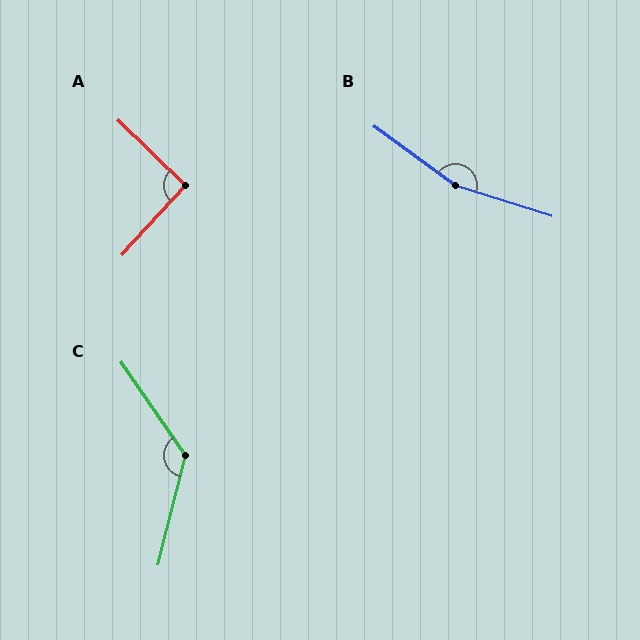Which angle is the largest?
B, at approximately 162 degrees.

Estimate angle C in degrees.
Approximately 132 degrees.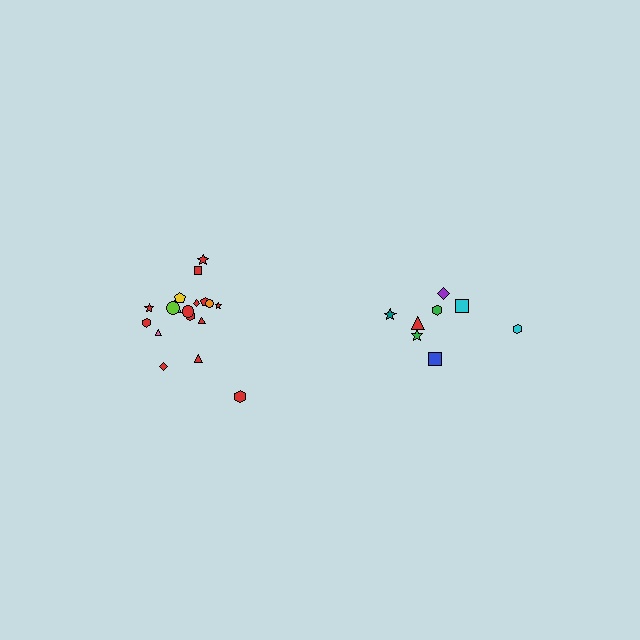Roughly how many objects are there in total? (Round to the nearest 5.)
Roughly 25 objects in total.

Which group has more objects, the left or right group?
The left group.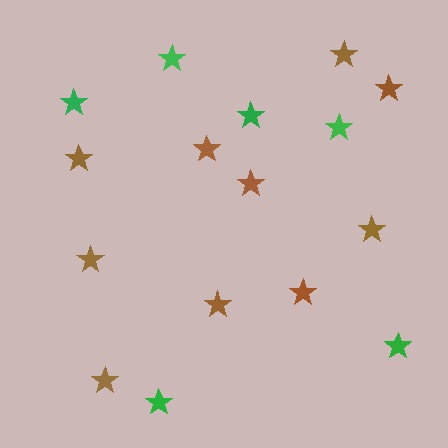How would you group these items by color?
There are 2 groups: one group of brown stars (10) and one group of green stars (6).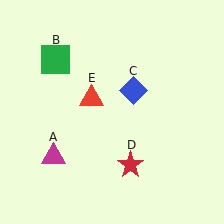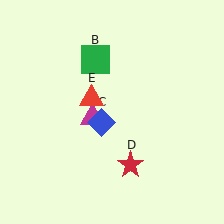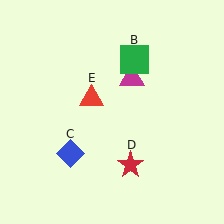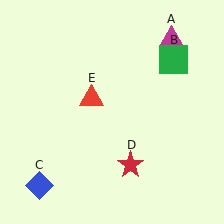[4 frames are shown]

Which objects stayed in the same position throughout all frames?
Red star (object D) and red triangle (object E) remained stationary.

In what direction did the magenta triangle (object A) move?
The magenta triangle (object A) moved up and to the right.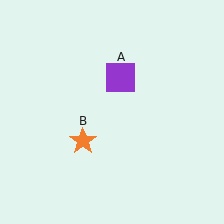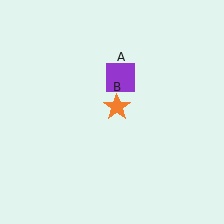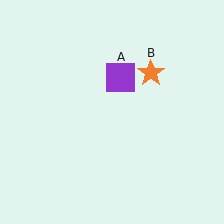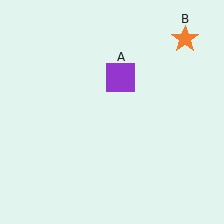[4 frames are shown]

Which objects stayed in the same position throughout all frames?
Purple square (object A) remained stationary.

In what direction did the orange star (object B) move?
The orange star (object B) moved up and to the right.